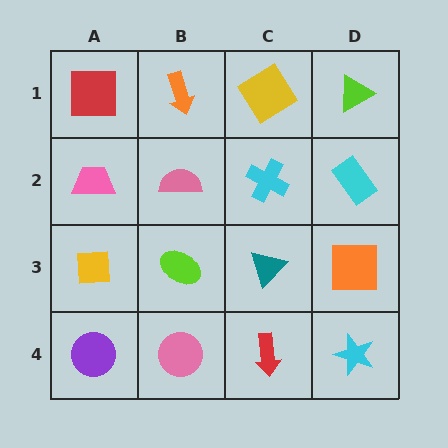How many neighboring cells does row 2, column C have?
4.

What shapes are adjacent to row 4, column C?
A teal triangle (row 3, column C), a pink circle (row 4, column B), a cyan star (row 4, column D).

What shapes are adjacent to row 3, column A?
A pink trapezoid (row 2, column A), a purple circle (row 4, column A), a lime ellipse (row 3, column B).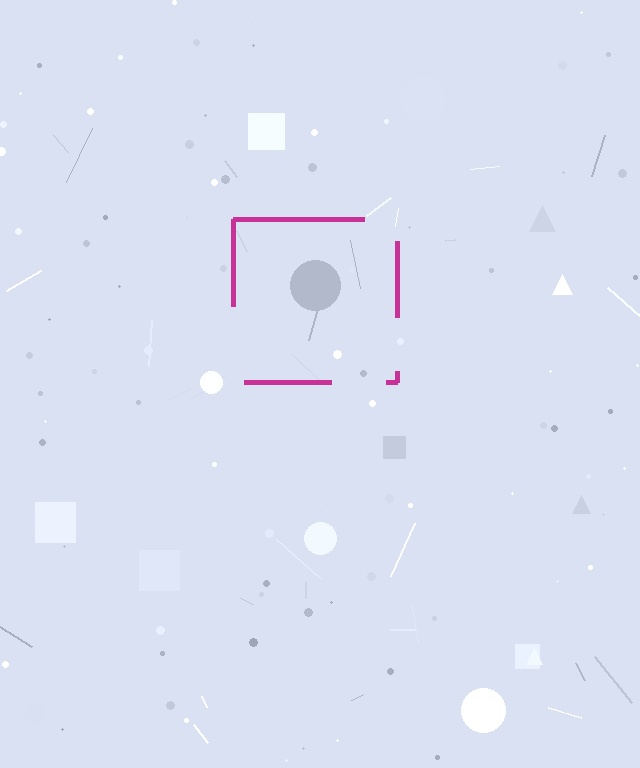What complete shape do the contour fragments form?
The contour fragments form a square.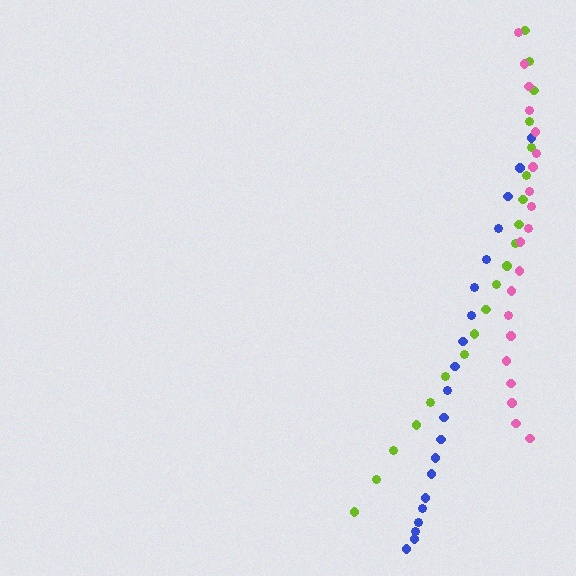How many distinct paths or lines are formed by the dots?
There are 3 distinct paths.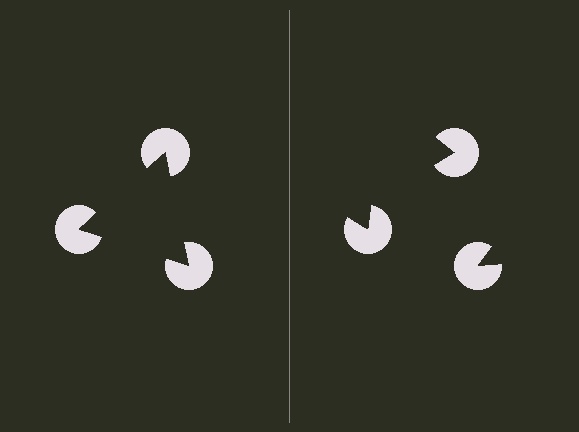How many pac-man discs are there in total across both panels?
6 — 3 on each side.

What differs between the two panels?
The pac-man discs are positioned identically on both sides; only the wedge orientations differ. On the left they align to a triangle; on the right they are misaligned.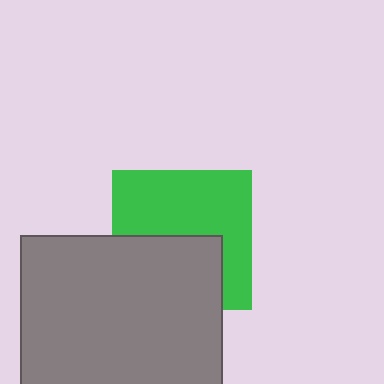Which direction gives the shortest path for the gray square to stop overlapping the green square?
Moving down gives the shortest separation.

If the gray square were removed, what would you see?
You would see the complete green square.